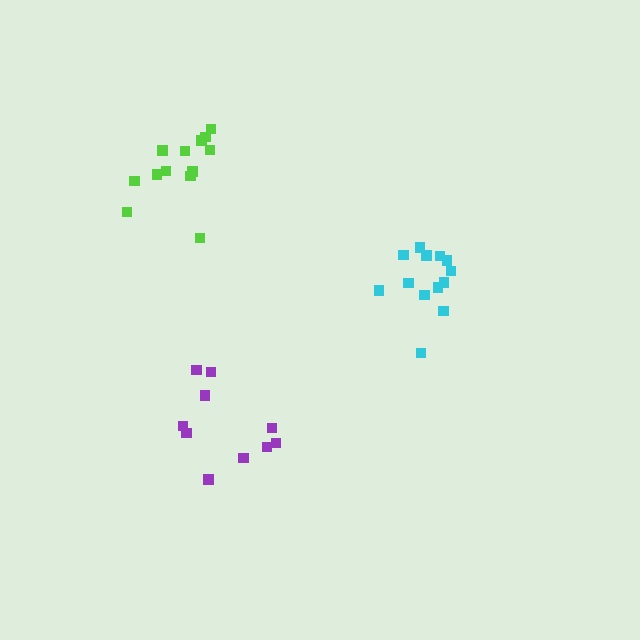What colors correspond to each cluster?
The clusters are colored: cyan, purple, lime.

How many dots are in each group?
Group 1: 13 dots, Group 2: 10 dots, Group 3: 13 dots (36 total).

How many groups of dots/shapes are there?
There are 3 groups.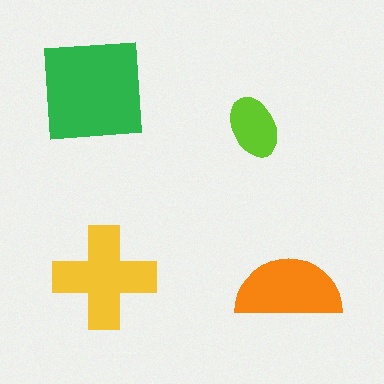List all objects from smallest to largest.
The lime ellipse, the orange semicircle, the yellow cross, the green square.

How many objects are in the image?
There are 4 objects in the image.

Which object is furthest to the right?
The orange semicircle is rightmost.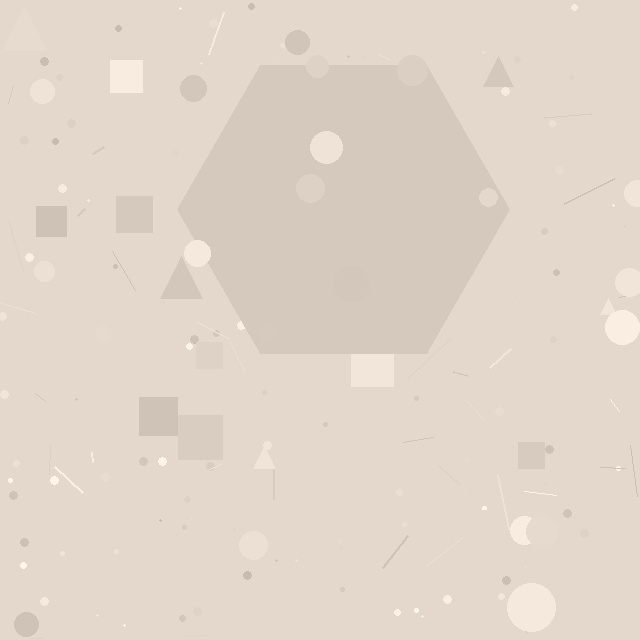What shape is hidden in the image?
A hexagon is hidden in the image.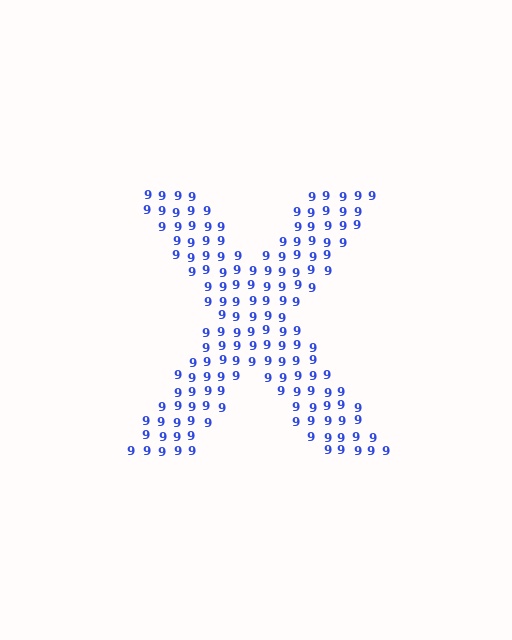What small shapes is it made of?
It is made of small digit 9's.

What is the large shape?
The large shape is the letter X.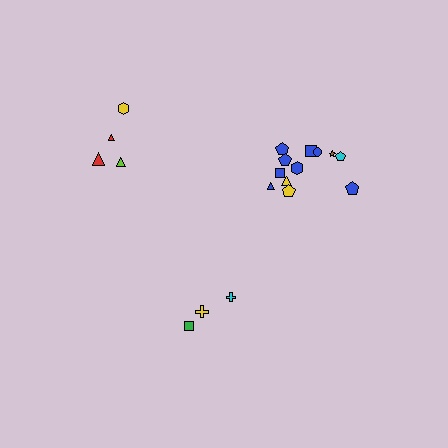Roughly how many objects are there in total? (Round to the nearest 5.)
Roughly 20 objects in total.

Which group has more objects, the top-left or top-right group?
The top-right group.